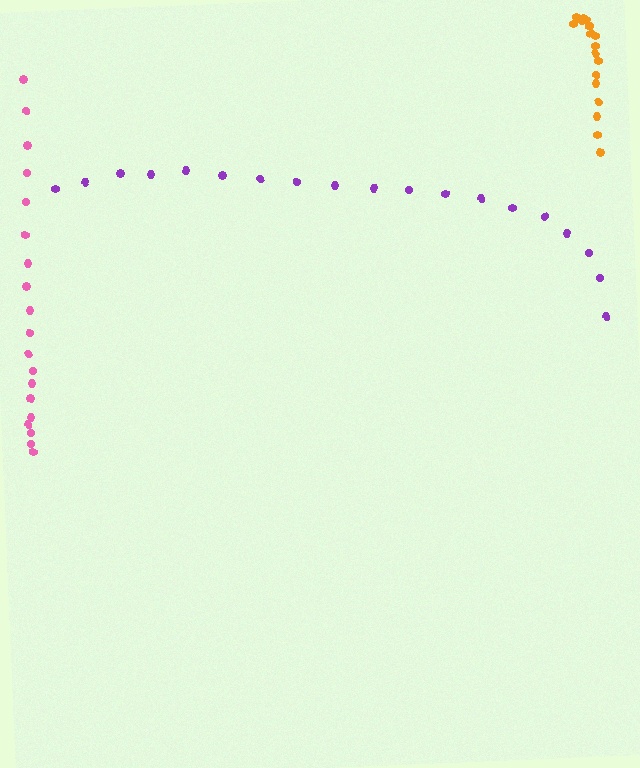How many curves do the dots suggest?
There are 3 distinct paths.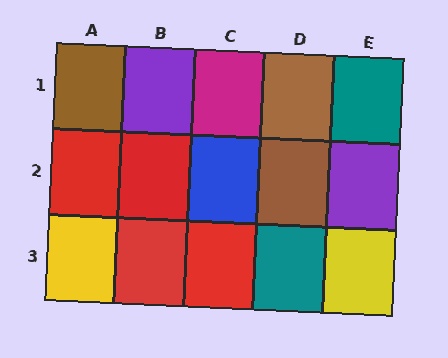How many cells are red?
4 cells are red.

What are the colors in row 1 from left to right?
Brown, purple, magenta, brown, teal.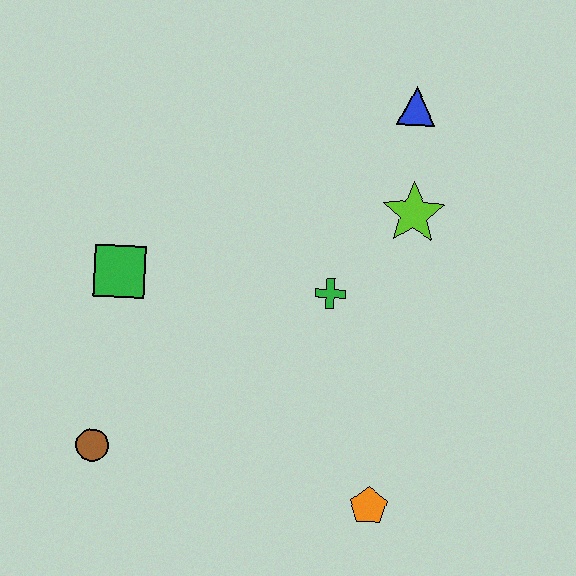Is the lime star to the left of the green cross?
No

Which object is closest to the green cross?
The lime star is closest to the green cross.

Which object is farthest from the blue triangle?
The brown circle is farthest from the blue triangle.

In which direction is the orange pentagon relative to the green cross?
The orange pentagon is below the green cross.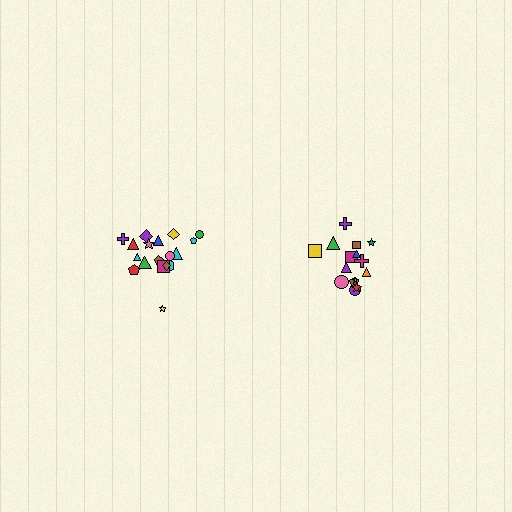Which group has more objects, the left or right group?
The left group.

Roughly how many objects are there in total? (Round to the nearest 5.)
Roughly 35 objects in total.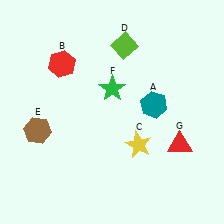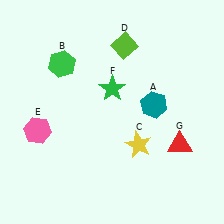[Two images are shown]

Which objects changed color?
B changed from red to green. E changed from brown to pink.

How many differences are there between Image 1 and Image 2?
There are 2 differences between the two images.